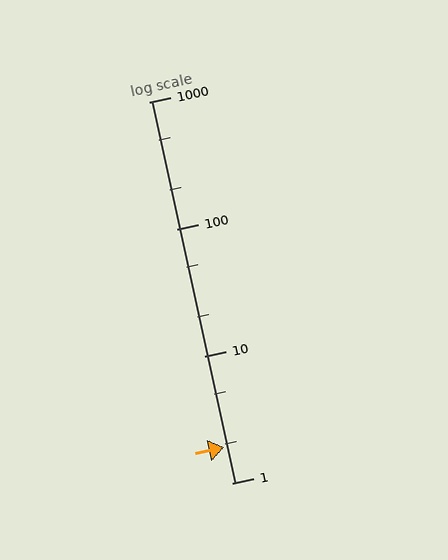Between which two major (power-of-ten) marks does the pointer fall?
The pointer is between 1 and 10.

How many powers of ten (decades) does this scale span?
The scale spans 3 decades, from 1 to 1000.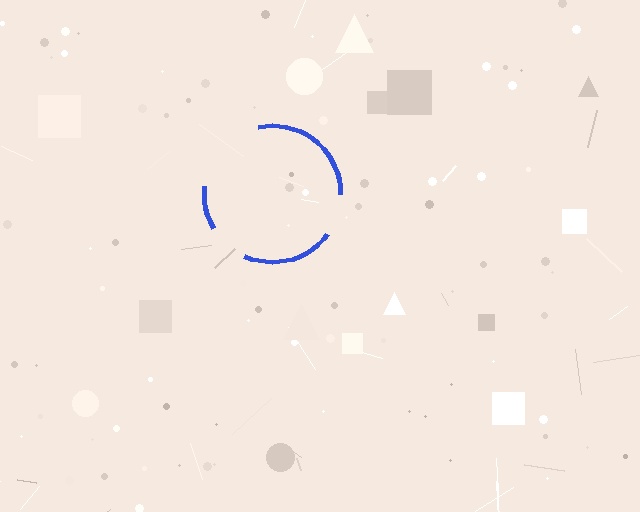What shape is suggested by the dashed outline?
The dashed outline suggests a circle.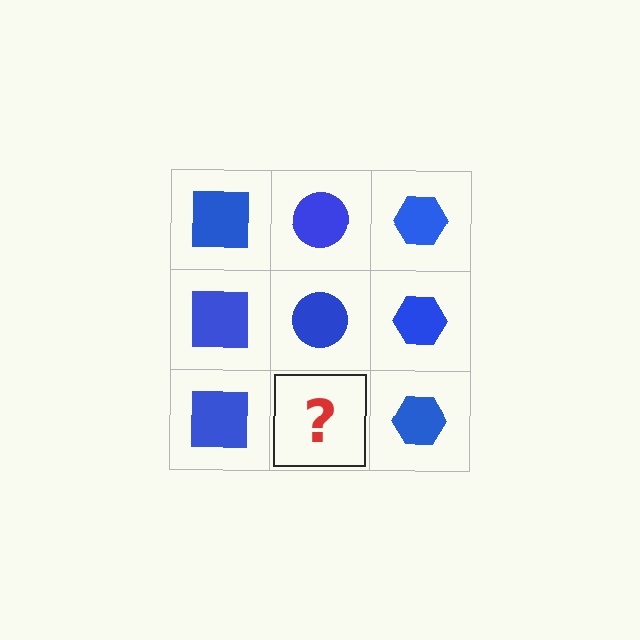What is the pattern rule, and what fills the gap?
The rule is that each column has a consistent shape. The gap should be filled with a blue circle.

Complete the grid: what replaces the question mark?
The question mark should be replaced with a blue circle.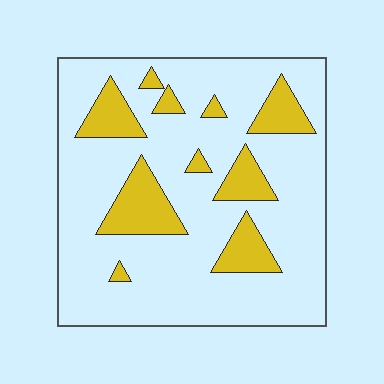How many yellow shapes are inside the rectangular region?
10.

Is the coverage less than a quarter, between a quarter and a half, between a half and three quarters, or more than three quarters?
Less than a quarter.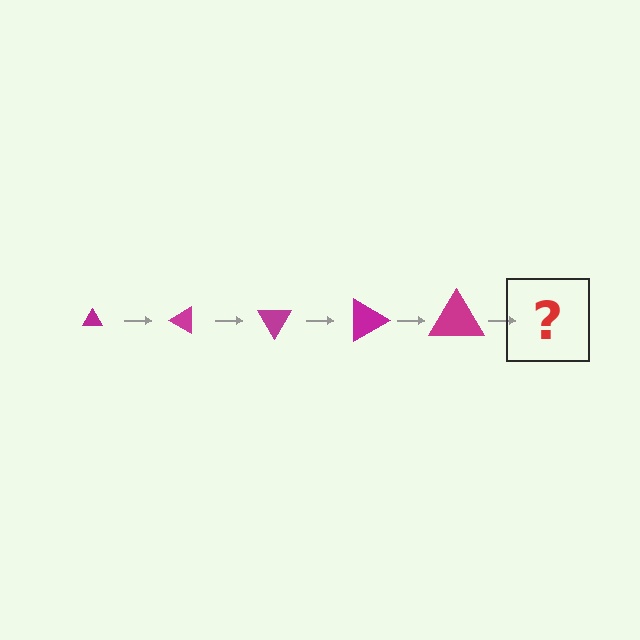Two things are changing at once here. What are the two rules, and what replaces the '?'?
The two rules are that the triangle grows larger each step and it rotates 30 degrees each step. The '?' should be a triangle, larger than the previous one and rotated 150 degrees from the start.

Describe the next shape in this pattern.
It should be a triangle, larger than the previous one and rotated 150 degrees from the start.